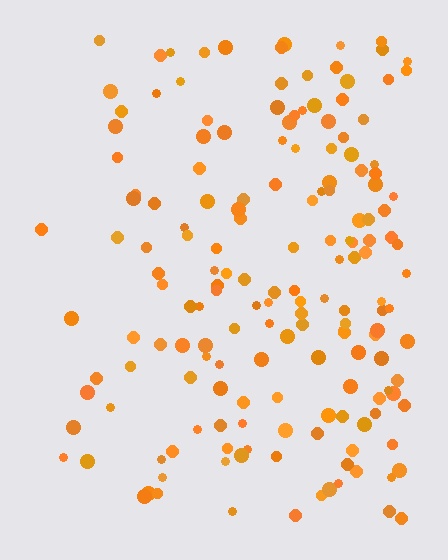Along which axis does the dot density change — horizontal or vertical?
Horizontal.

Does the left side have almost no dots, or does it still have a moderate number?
Still a moderate number, just noticeably fewer than the right.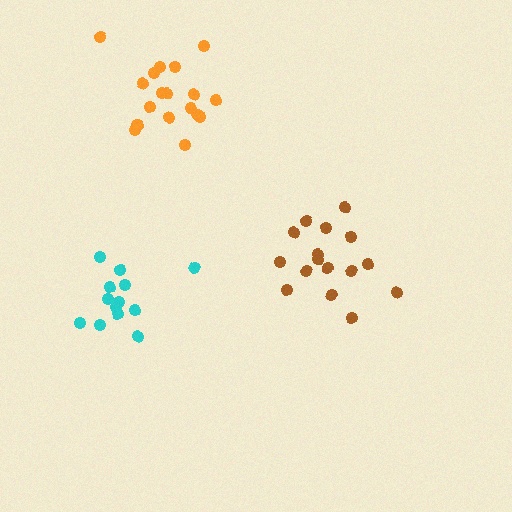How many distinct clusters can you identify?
There are 3 distinct clusters.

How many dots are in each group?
Group 1: 16 dots, Group 2: 13 dots, Group 3: 19 dots (48 total).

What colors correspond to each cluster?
The clusters are colored: brown, cyan, orange.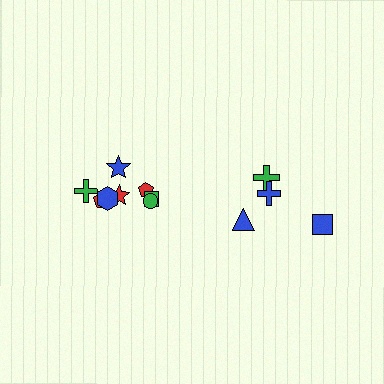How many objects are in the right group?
There are 4 objects.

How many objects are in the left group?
There are 8 objects.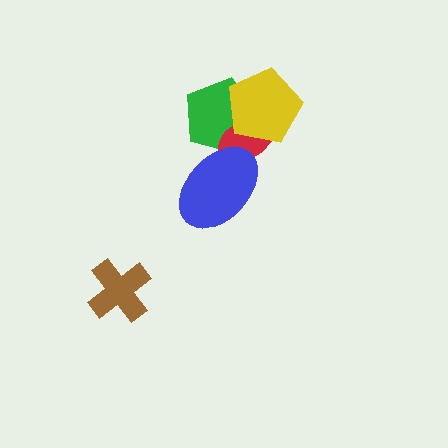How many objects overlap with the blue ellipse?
2 objects overlap with the blue ellipse.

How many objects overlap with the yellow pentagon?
2 objects overlap with the yellow pentagon.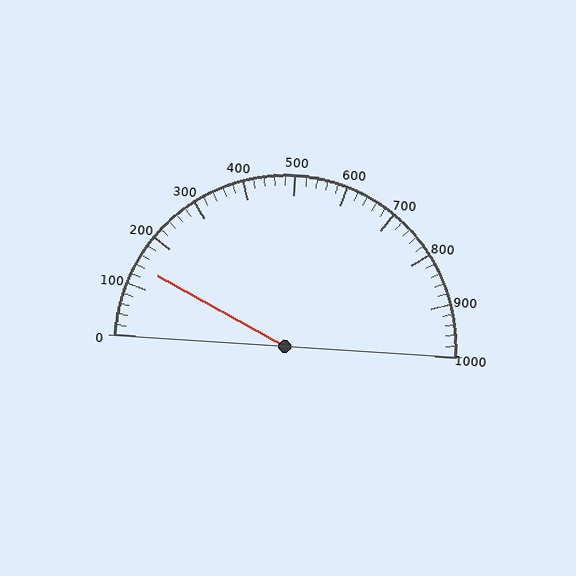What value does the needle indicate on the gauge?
The needle indicates approximately 140.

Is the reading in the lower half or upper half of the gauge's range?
The reading is in the lower half of the range (0 to 1000).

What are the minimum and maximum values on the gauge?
The gauge ranges from 0 to 1000.